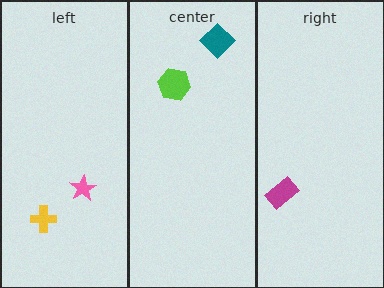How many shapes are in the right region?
1.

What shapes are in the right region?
The magenta rectangle.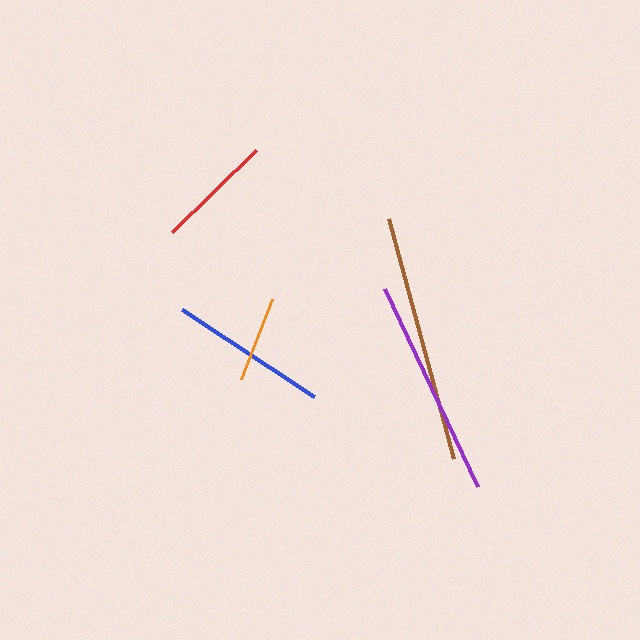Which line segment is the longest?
The brown line is the longest at approximately 248 pixels.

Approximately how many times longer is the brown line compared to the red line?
The brown line is approximately 2.1 times the length of the red line.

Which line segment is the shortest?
The orange line is the shortest at approximately 86 pixels.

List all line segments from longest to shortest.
From longest to shortest: brown, purple, blue, red, orange.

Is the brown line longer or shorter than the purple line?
The brown line is longer than the purple line.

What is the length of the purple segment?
The purple segment is approximately 218 pixels long.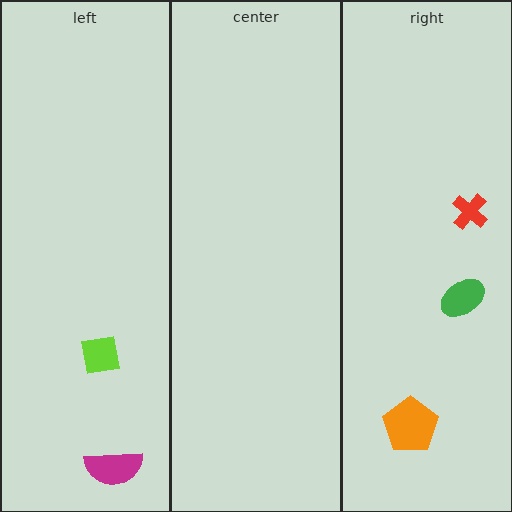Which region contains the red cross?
The right region.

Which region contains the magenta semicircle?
The left region.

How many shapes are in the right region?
3.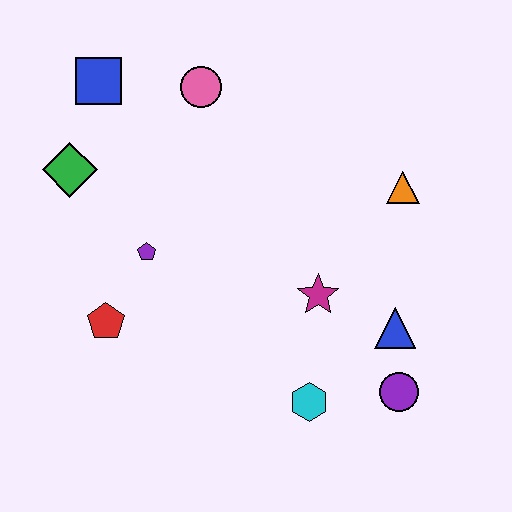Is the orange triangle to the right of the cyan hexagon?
Yes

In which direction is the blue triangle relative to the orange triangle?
The blue triangle is below the orange triangle.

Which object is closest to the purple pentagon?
The red pentagon is closest to the purple pentagon.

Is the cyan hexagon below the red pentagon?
Yes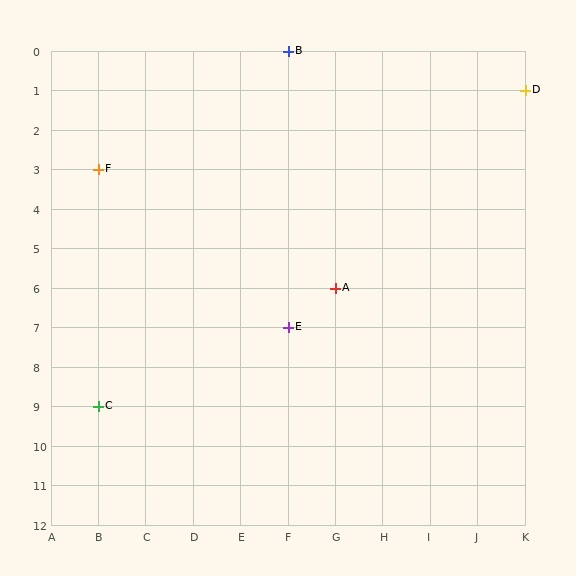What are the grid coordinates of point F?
Point F is at grid coordinates (B, 3).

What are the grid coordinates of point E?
Point E is at grid coordinates (F, 7).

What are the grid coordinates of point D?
Point D is at grid coordinates (K, 1).